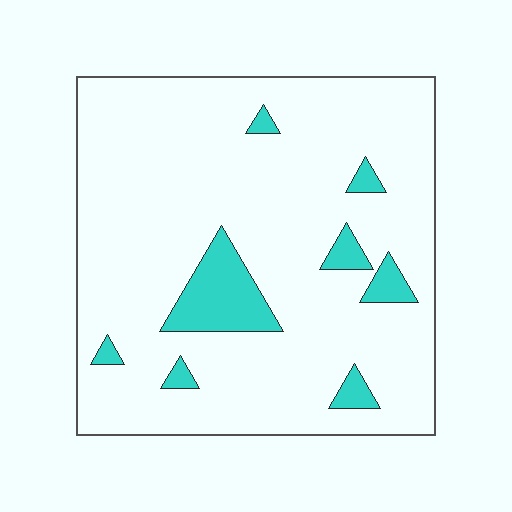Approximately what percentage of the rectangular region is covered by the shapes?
Approximately 10%.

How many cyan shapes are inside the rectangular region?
8.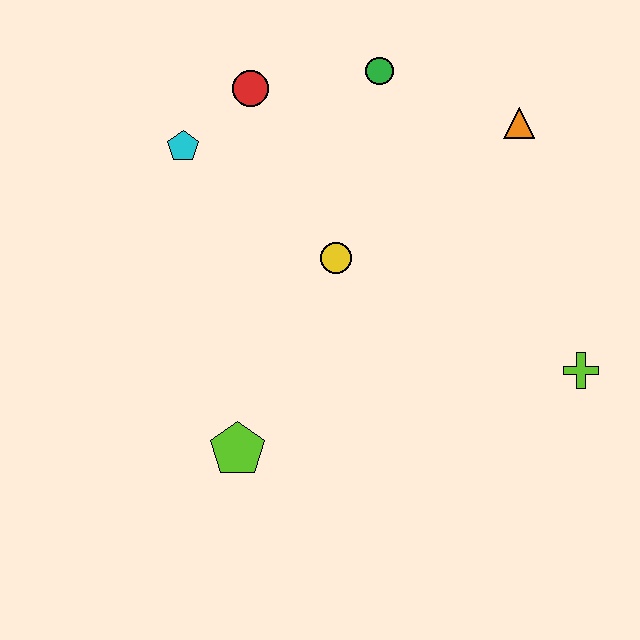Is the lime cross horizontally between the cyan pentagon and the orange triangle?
No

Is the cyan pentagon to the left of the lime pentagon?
Yes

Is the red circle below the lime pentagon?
No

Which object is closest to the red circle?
The cyan pentagon is closest to the red circle.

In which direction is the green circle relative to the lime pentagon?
The green circle is above the lime pentagon.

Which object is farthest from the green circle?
The lime pentagon is farthest from the green circle.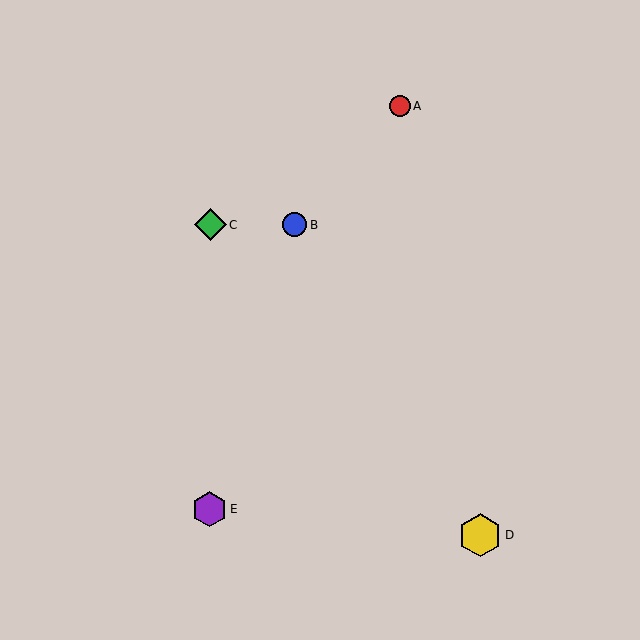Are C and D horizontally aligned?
No, C is at y≈225 and D is at y≈535.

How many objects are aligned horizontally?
2 objects (B, C) are aligned horizontally.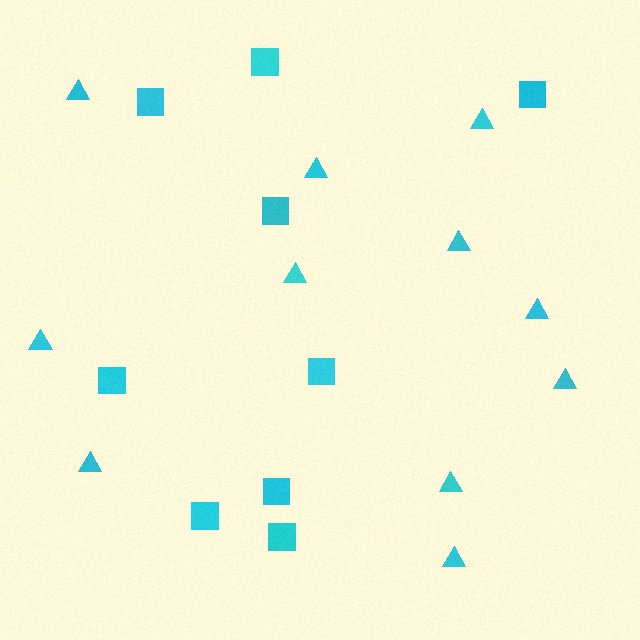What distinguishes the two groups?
There are 2 groups: one group of squares (9) and one group of triangles (11).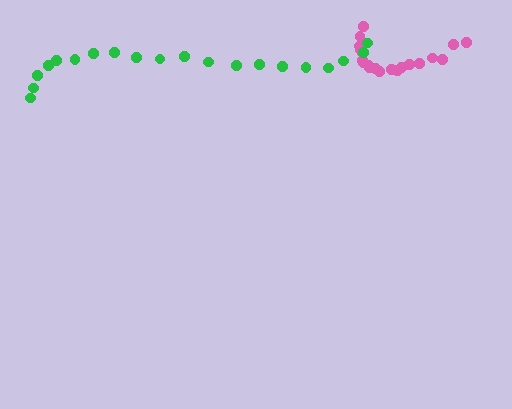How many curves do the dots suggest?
There are 2 distinct paths.